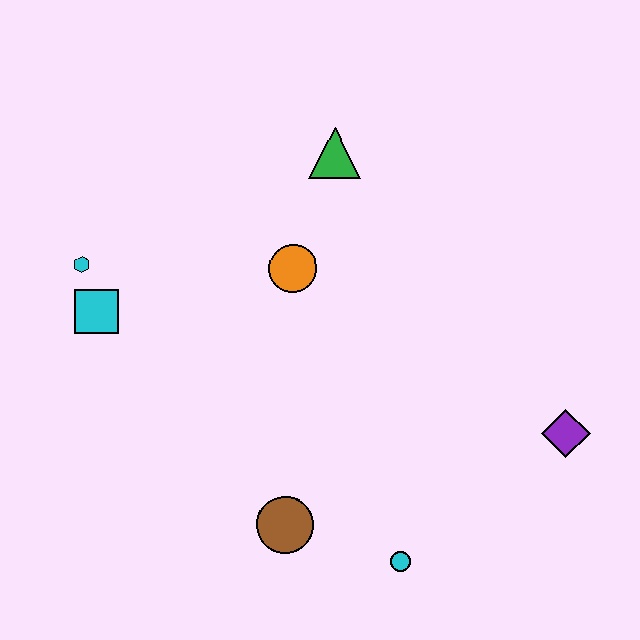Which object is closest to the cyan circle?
The brown circle is closest to the cyan circle.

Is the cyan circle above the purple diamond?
No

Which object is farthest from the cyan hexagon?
The purple diamond is farthest from the cyan hexagon.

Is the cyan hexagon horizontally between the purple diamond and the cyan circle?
No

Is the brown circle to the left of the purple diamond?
Yes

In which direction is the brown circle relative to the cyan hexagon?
The brown circle is below the cyan hexagon.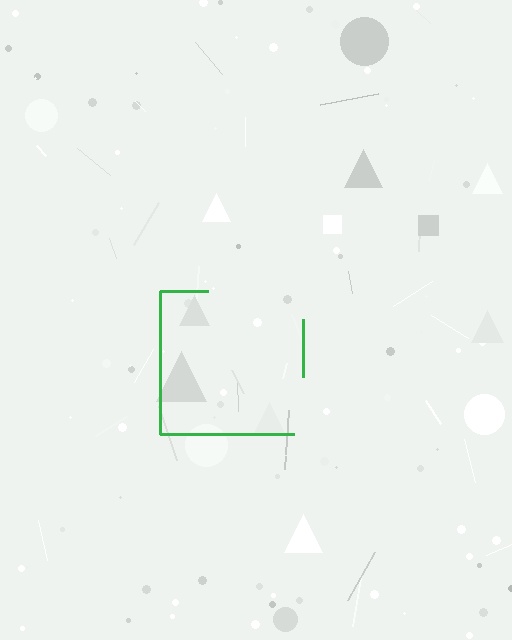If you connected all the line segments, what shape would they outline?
They would outline a square.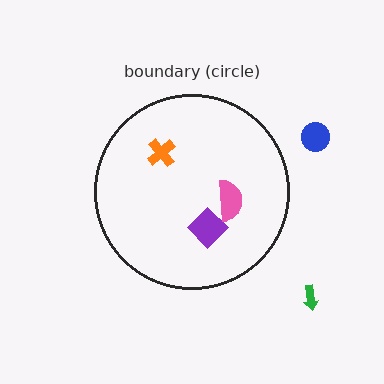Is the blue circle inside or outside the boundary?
Outside.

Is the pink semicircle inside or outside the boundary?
Inside.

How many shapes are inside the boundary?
3 inside, 2 outside.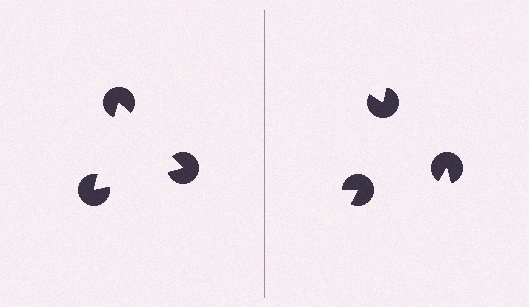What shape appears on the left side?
An illusory triangle.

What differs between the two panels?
The pac-man discs are positioned identically on both sides; only the wedge orientations differ. On the left they align to a triangle; on the right they are misaligned.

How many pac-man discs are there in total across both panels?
6 — 3 on each side.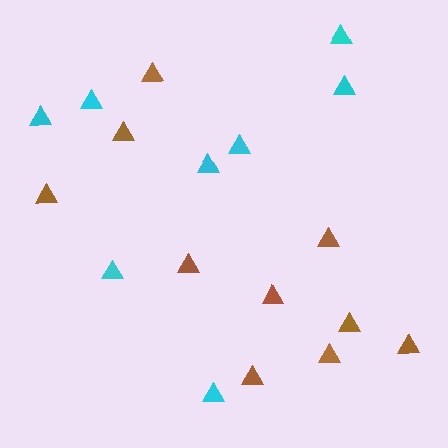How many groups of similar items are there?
There are 2 groups: one group of cyan triangles (8) and one group of brown triangles (10).